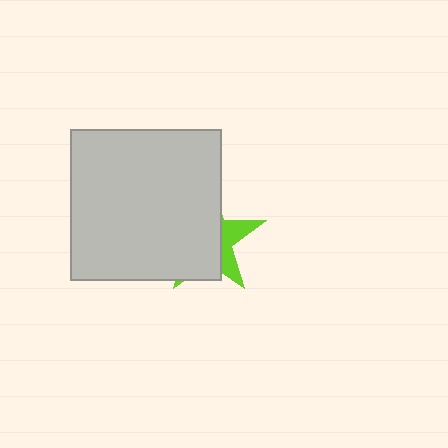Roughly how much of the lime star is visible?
A small part of it is visible (roughly 30%).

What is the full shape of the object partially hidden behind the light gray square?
The partially hidden object is a lime star.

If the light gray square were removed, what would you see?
You would see the complete lime star.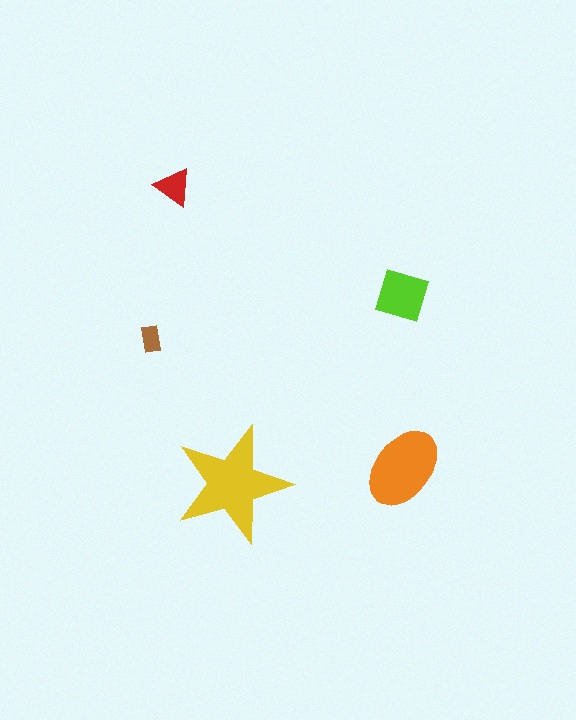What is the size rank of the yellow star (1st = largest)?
1st.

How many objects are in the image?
There are 5 objects in the image.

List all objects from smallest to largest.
The brown rectangle, the red triangle, the lime diamond, the orange ellipse, the yellow star.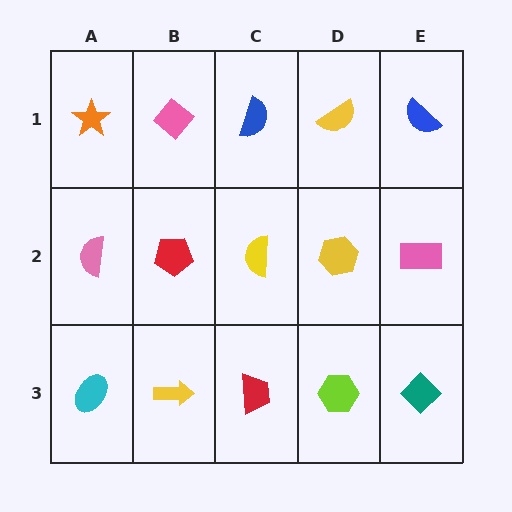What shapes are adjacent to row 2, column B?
A pink diamond (row 1, column B), a yellow arrow (row 3, column B), a pink semicircle (row 2, column A), a yellow semicircle (row 2, column C).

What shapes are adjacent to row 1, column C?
A yellow semicircle (row 2, column C), a pink diamond (row 1, column B), a yellow semicircle (row 1, column D).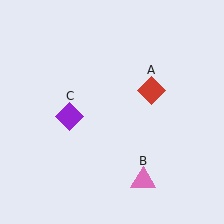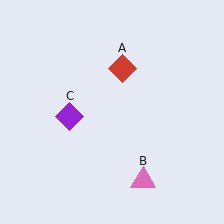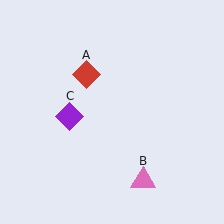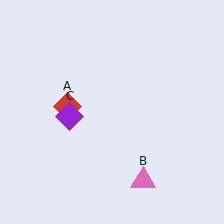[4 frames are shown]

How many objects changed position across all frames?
1 object changed position: red diamond (object A).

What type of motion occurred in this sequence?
The red diamond (object A) rotated counterclockwise around the center of the scene.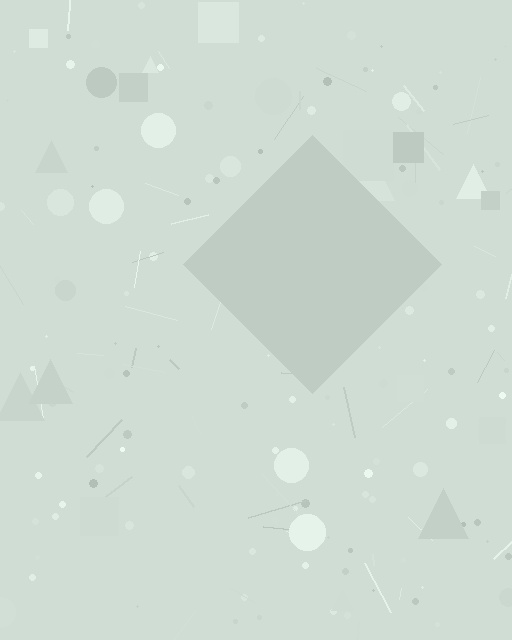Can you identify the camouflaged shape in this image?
The camouflaged shape is a diamond.